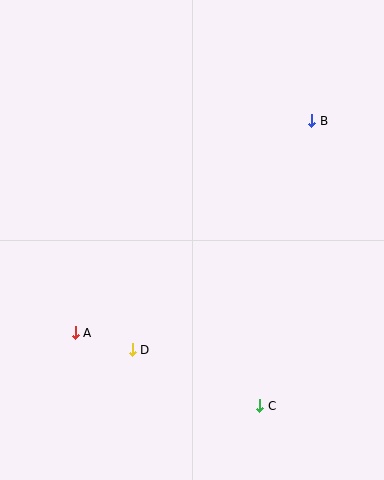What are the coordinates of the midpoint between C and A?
The midpoint between C and A is at (167, 369).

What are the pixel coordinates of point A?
Point A is at (75, 333).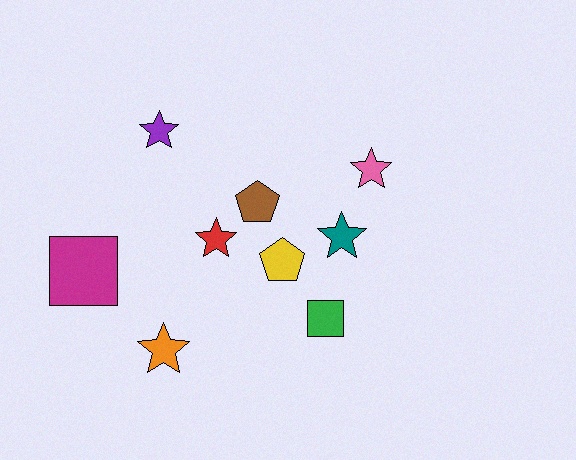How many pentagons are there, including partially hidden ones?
There are 2 pentagons.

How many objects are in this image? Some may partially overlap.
There are 9 objects.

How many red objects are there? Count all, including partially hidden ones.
There is 1 red object.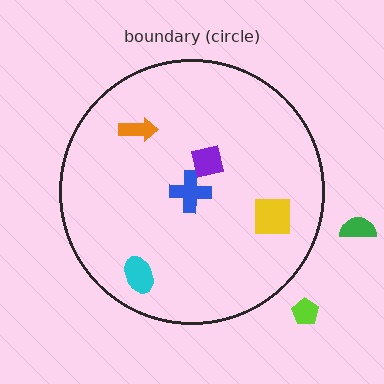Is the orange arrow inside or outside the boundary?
Inside.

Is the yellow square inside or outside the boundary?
Inside.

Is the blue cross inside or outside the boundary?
Inside.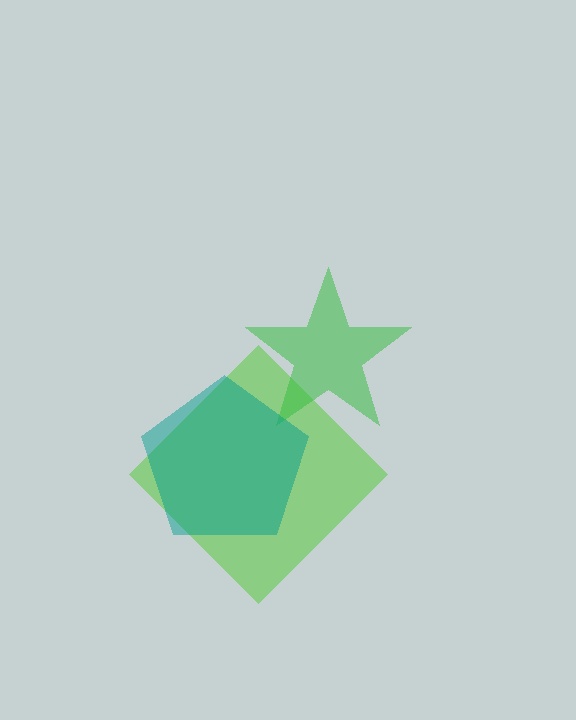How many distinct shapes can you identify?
There are 3 distinct shapes: a lime diamond, a green star, a teal pentagon.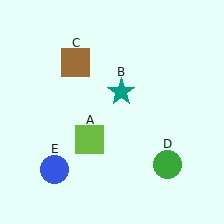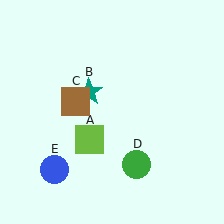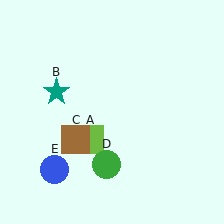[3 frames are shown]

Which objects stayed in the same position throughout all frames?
Lime square (object A) and blue circle (object E) remained stationary.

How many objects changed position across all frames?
3 objects changed position: teal star (object B), brown square (object C), green circle (object D).